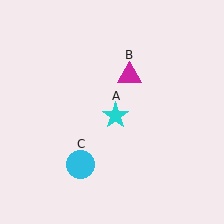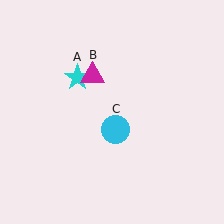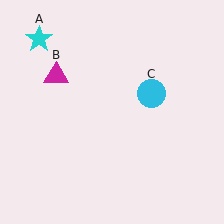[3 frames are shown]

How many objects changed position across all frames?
3 objects changed position: cyan star (object A), magenta triangle (object B), cyan circle (object C).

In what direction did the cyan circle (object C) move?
The cyan circle (object C) moved up and to the right.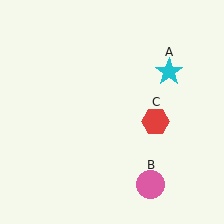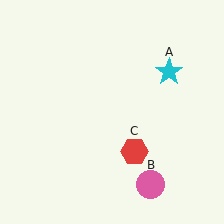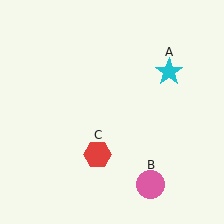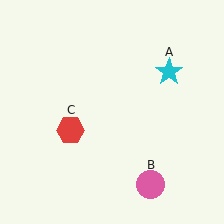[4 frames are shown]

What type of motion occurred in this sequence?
The red hexagon (object C) rotated clockwise around the center of the scene.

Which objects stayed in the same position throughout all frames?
Cyan star (object A) and pink circle (object B) remained stationary.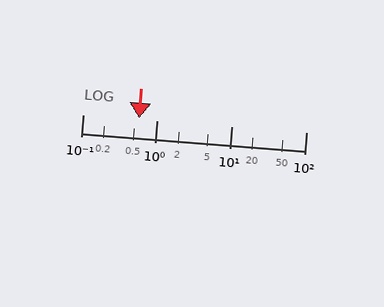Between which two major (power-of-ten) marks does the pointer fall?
The pointer is between 0.1 and 1.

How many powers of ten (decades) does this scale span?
The scale spans 3 decades, from 0.1 to 100.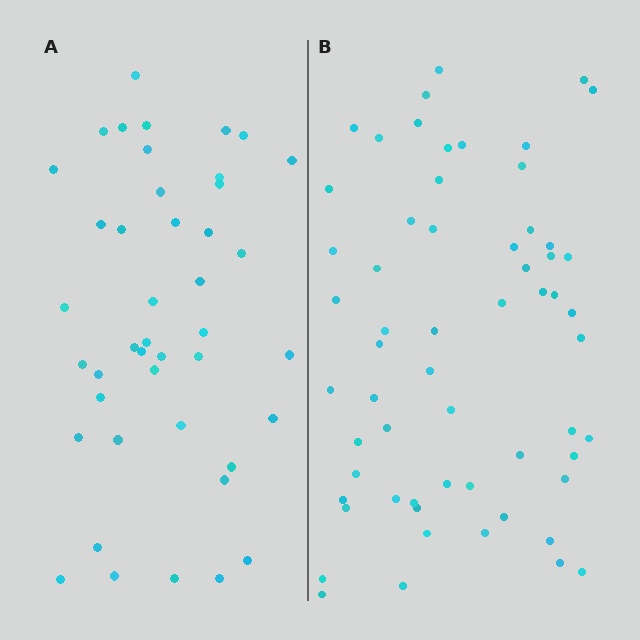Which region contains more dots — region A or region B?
Region B (the right region) has more dots.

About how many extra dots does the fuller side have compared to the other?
Region B has approximately 15 more dots than region A.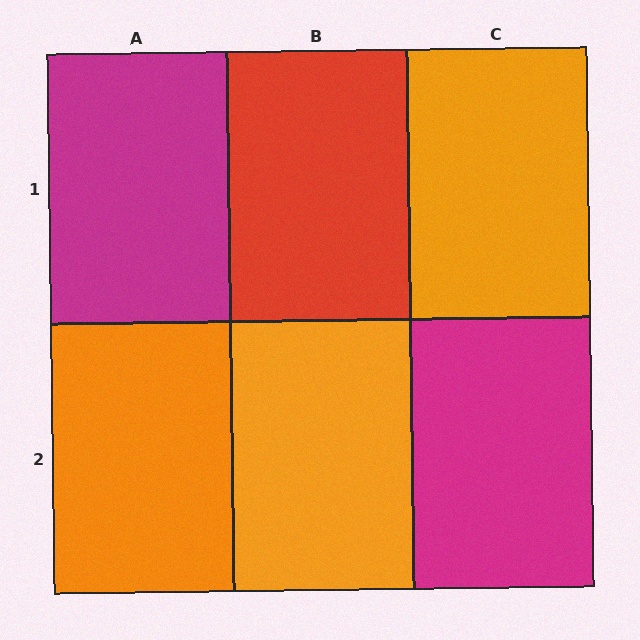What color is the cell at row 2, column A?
Orange.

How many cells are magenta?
2 cells are magenta.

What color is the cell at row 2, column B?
Orange.